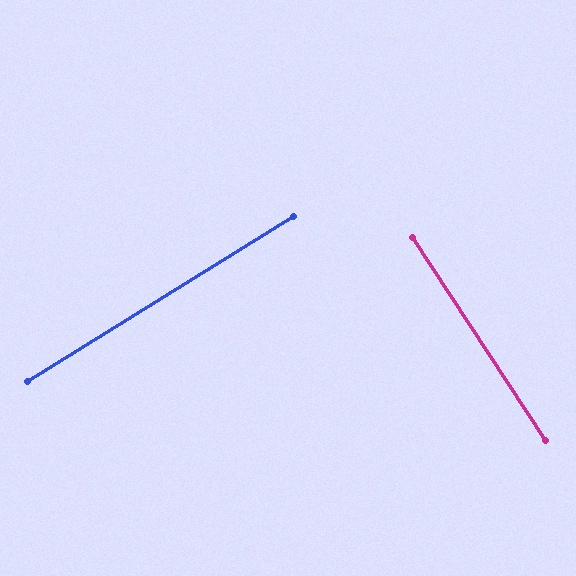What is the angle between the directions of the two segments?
Approximately 89 degrees.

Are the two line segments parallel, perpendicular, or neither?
Perpendicular — they meet at approximately 89°.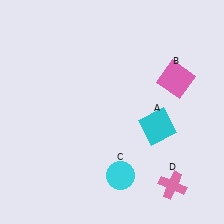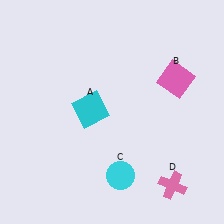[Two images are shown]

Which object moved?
The cyan square (A) moved left.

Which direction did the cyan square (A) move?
The cyan square (A) moved left.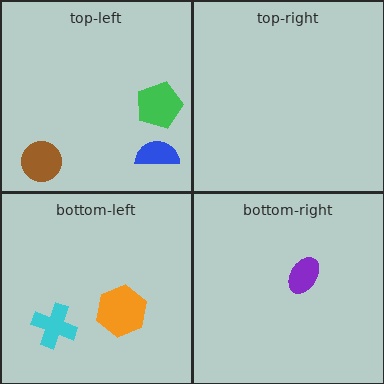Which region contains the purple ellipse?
The bottom-right region.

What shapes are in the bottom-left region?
The cyan cross, the orange hexagon.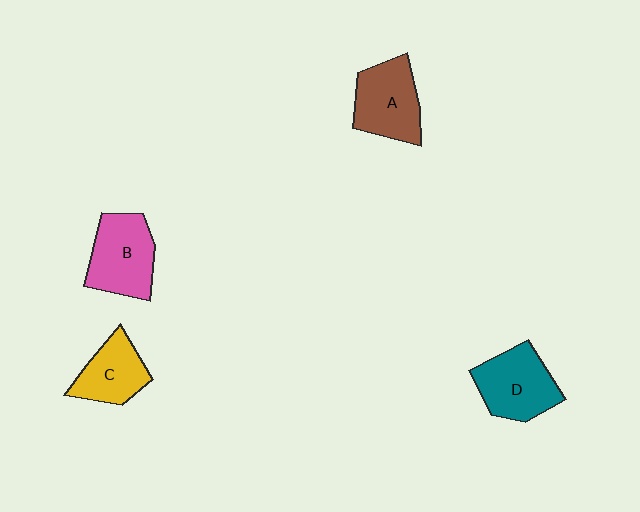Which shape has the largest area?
Shape B (pink).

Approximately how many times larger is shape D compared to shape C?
Approximately 1.3 times.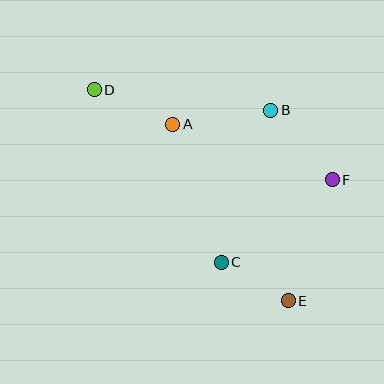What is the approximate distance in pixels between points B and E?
The distance between B and E is approximately 192 pixels.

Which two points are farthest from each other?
Points D and E are farthest from each other.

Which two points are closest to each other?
Points C and E are closest to each other.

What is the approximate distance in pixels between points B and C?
The distance between B and C is approximately 160 pixels.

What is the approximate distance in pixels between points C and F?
The distance between C and F is approximately 138 pixels.